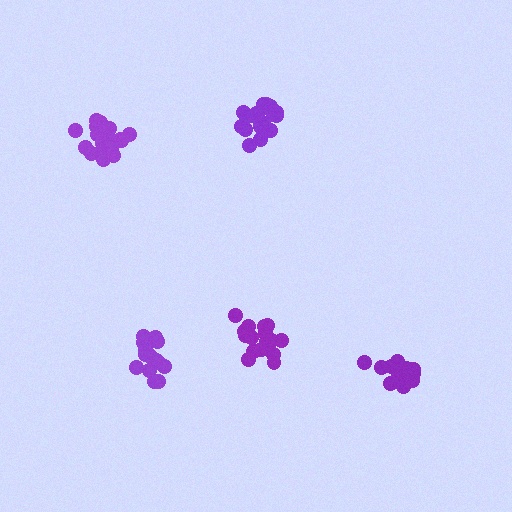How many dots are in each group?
Group 1: 19 dots, Group 2: 20 dots, Group 3: 21 dots, Group 4: 17 dots, Group 5: 19 dots (96 total).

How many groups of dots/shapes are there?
There are 5 groups.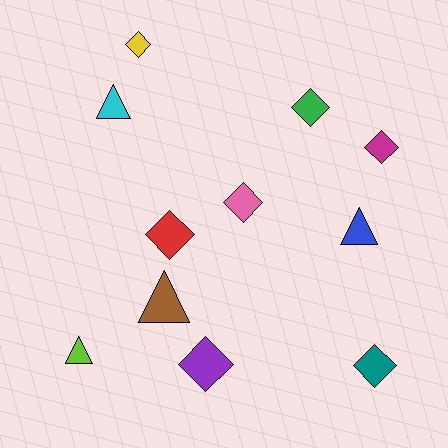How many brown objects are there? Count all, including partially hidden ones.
There is 1 brown object.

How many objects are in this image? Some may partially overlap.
There are 11 objects.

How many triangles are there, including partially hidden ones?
There are 4 triangles.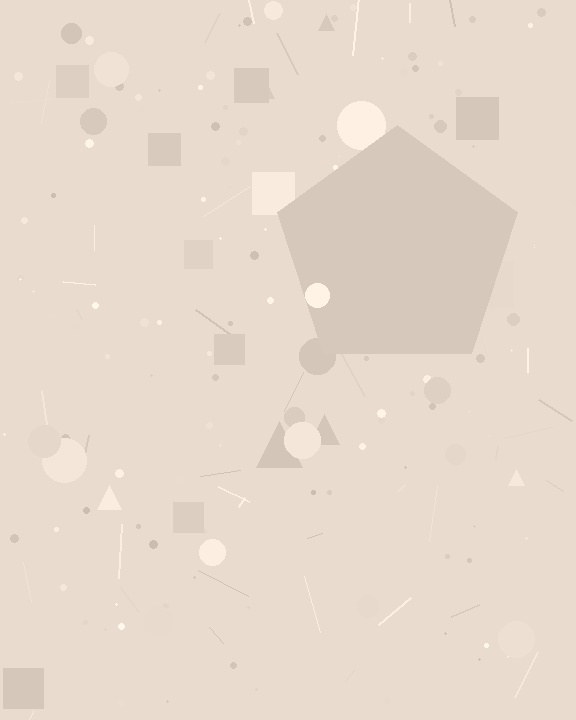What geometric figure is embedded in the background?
A pentagon is embedded in the background.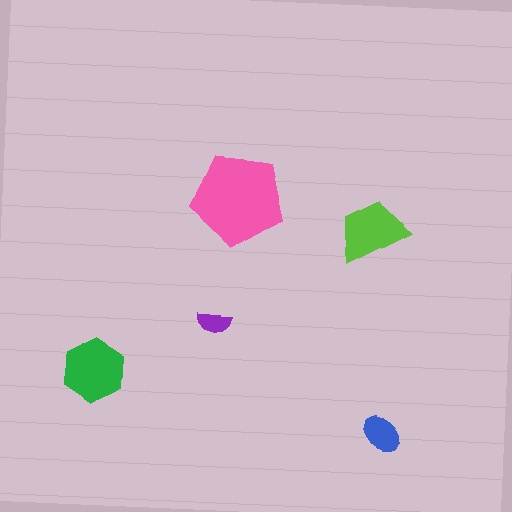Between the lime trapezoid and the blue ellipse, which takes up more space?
The lime trapezoid.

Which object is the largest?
The pink pentagon.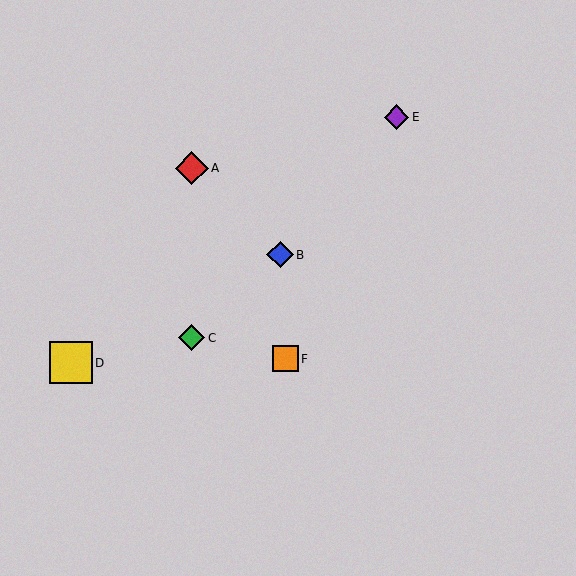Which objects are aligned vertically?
Objects A, C are aligned vertically.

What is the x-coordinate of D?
Object D is at x≈71.